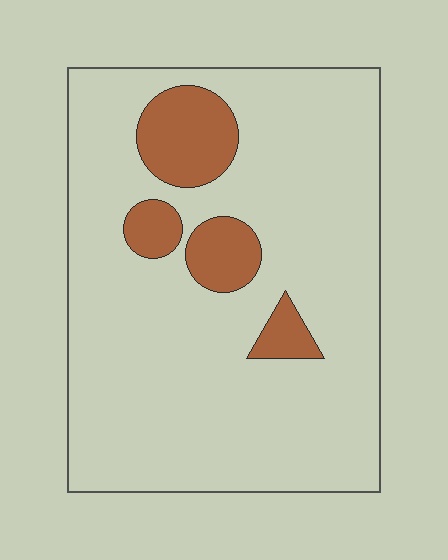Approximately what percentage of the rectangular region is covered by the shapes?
Approximately 15%.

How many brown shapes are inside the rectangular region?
4.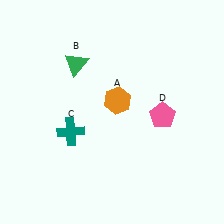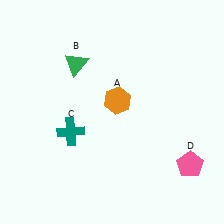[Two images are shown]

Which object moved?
The pink pentagon (D) moved down.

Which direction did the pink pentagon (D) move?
The pink pentagon (D) moved down.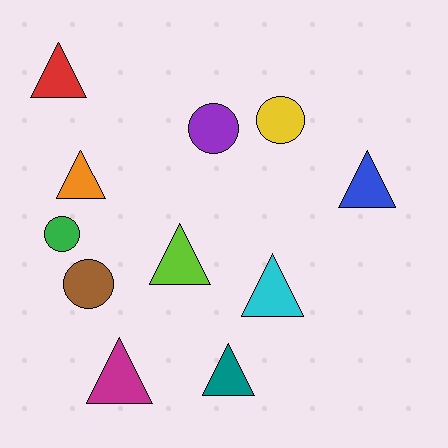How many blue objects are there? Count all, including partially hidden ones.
There is 1 blue object.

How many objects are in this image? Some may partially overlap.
There are 11 objects.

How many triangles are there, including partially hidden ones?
There are 7 triangles.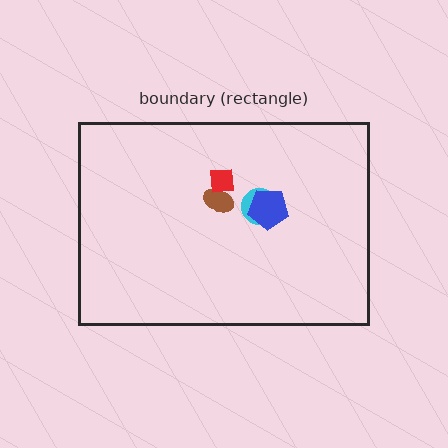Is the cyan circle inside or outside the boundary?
Inside.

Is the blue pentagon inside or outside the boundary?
Inside.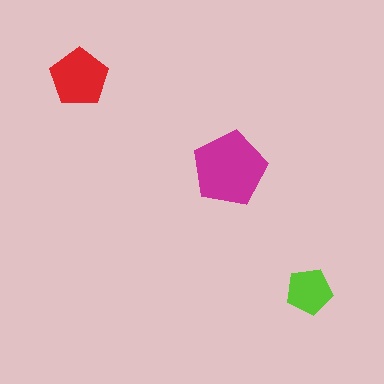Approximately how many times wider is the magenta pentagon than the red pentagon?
About 1.5 times wider.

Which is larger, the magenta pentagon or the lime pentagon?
The magenta one.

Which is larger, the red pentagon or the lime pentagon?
The red one.